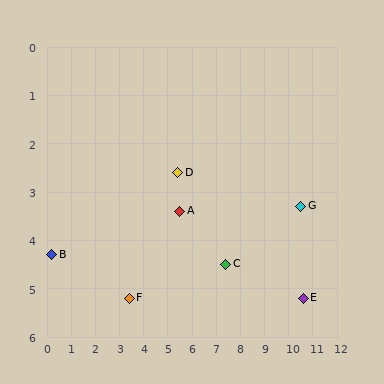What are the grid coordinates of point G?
Point G is at approximately (10.5, 3.3).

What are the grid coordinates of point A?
Point A is at approximately (5.5, 3.4).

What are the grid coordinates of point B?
Point B is at approximately (0.2, 4.3).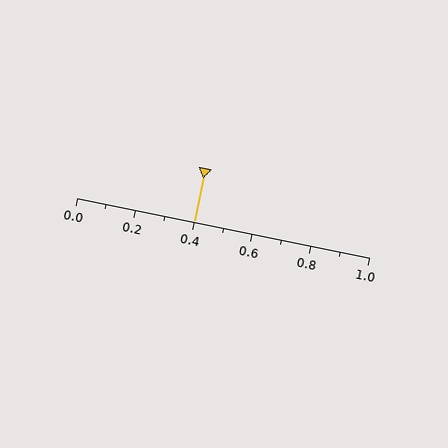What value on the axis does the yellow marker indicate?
The marker indicates approximately 0.4.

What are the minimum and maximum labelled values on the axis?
The axis runs from 0.0 to 1.0.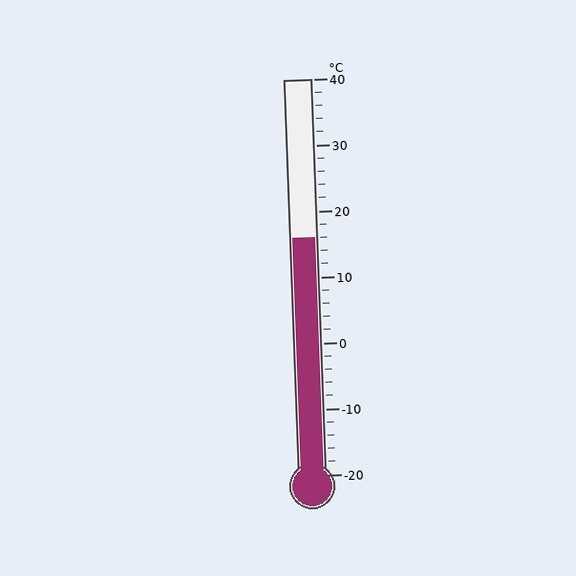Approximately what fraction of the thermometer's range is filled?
The thermometer is filled to approximately 60% of its range.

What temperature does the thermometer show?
The thermometer shows approximately 16°C.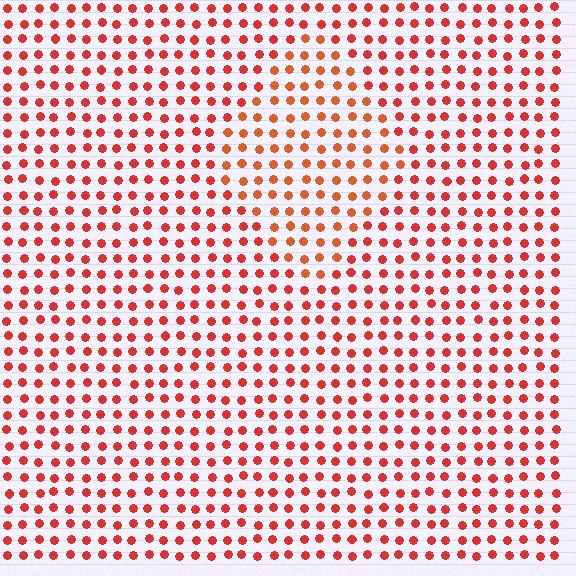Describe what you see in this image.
The image is filled with small red elements in a uniform arrangement. A diamond-shaped region is visible where the elements are tinted to a slightly different hue, forming a subtle color boundary.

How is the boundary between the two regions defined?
The boundary is defined purely by a slight shift in hue (about 17 degrees). Spacing, size, and orientation are identical on both sides.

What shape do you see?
I see a diamond.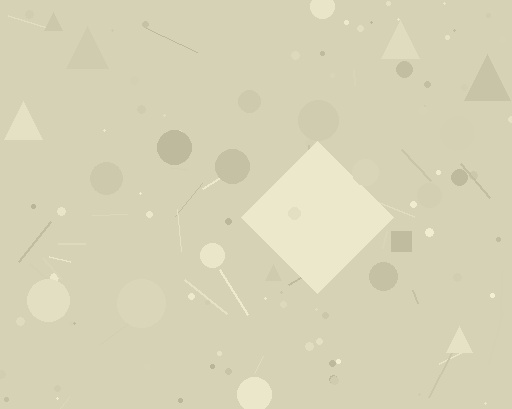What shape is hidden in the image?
A diamond is hidden in the image.